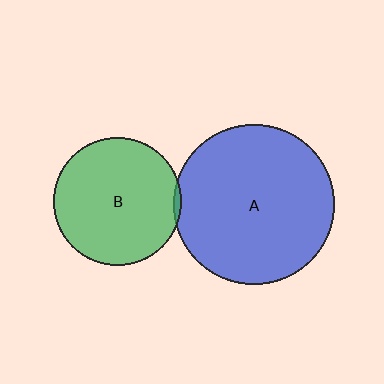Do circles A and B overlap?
Yes.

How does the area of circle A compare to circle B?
Approximately 1.6 times.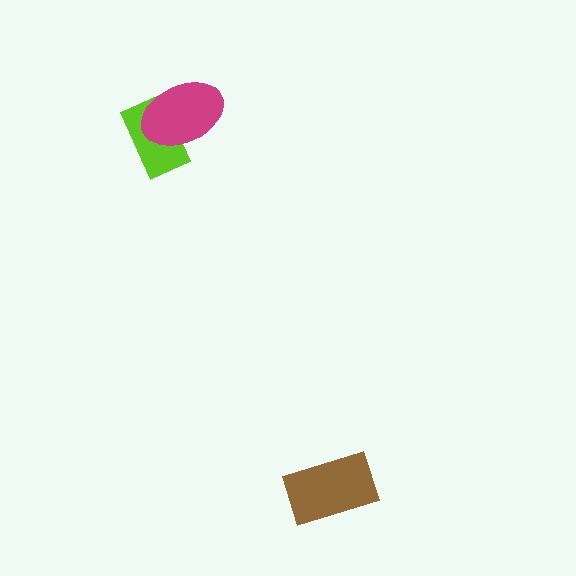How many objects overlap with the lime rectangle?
1 object overlaps with the lime rectangle.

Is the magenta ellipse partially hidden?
No, no other shape covers it.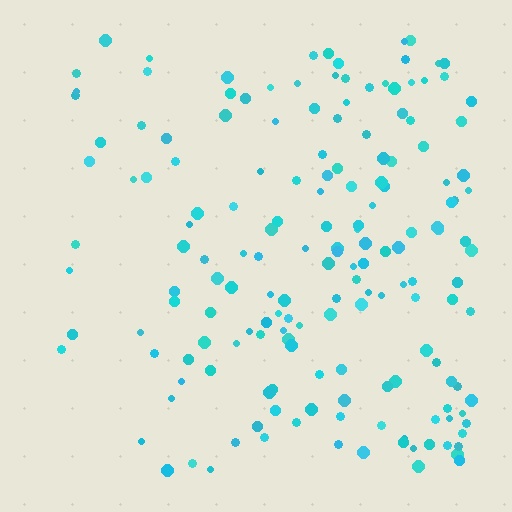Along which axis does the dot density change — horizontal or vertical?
Horizontal.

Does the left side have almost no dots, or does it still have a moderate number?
Still a moderate number, just noticeably fewer than the right.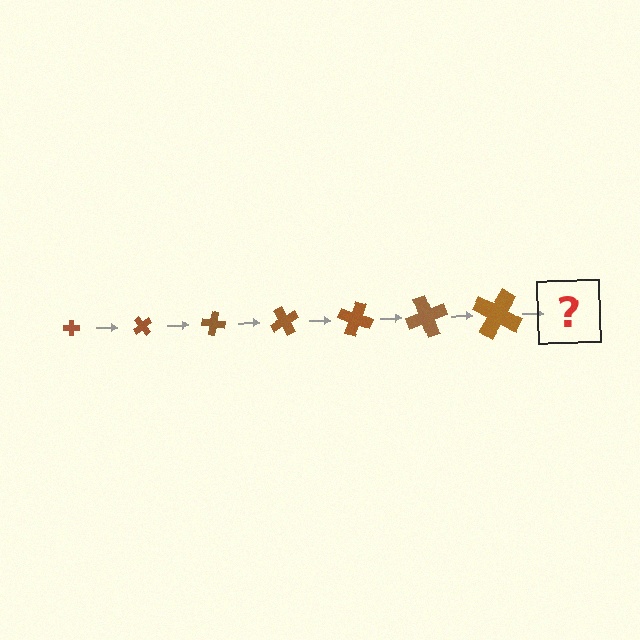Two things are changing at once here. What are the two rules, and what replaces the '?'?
The two rules are that the cross grows larger each step and it rotates 50 degrees each step. The '?' should be a cross, larger than the previous one and rotated 350 degrees from the start.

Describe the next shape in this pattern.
It should be a cross, larger than the previous one and rotated 350 degrees from the start.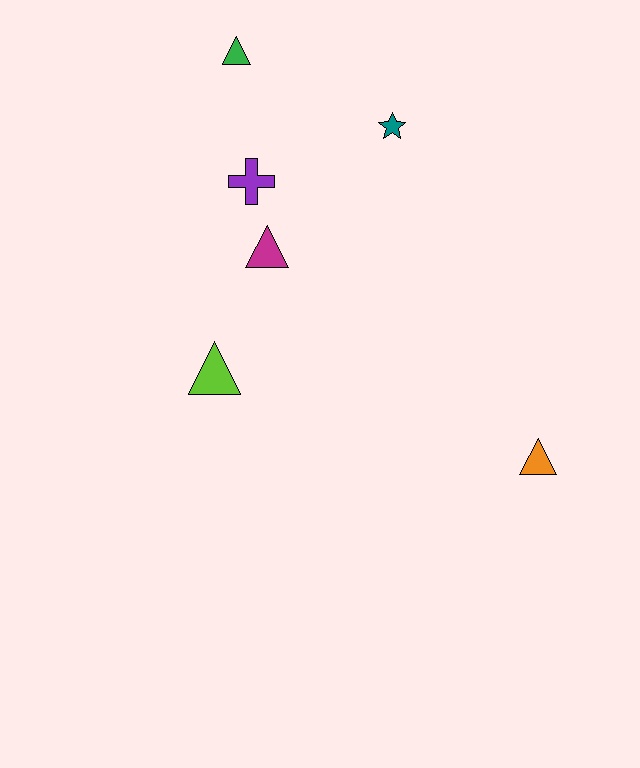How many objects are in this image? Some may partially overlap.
There are 6 objects.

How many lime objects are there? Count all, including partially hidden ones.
There is 1 lime object.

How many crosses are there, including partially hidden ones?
There is 1 cross.